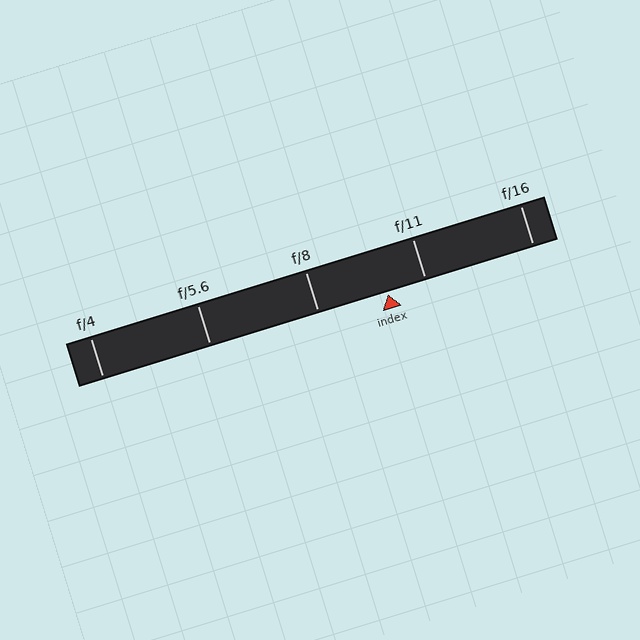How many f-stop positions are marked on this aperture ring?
There are 5 f-stop positions marked.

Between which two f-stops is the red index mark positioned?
The index mark is between f/8 and f/11.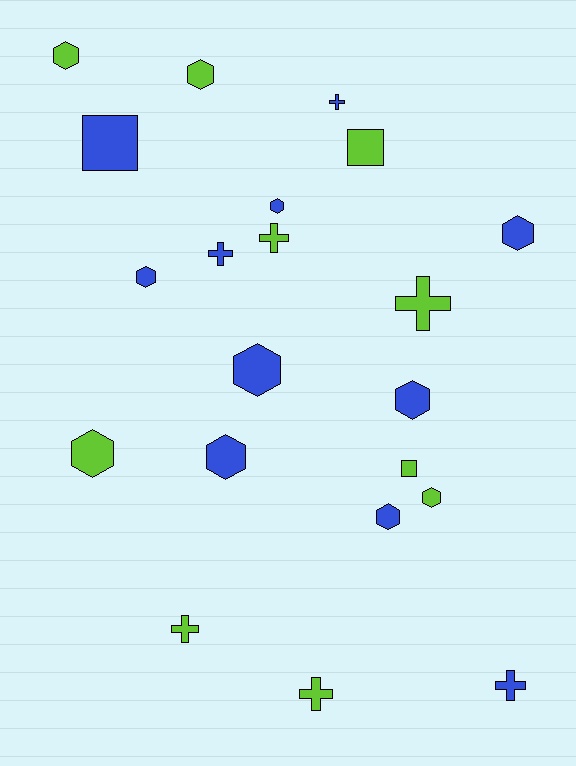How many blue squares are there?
There is 1 blue square.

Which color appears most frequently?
Blue, with 11 objects.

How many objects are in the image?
There are 21 objects.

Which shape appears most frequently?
Hexagon, with 11 objects.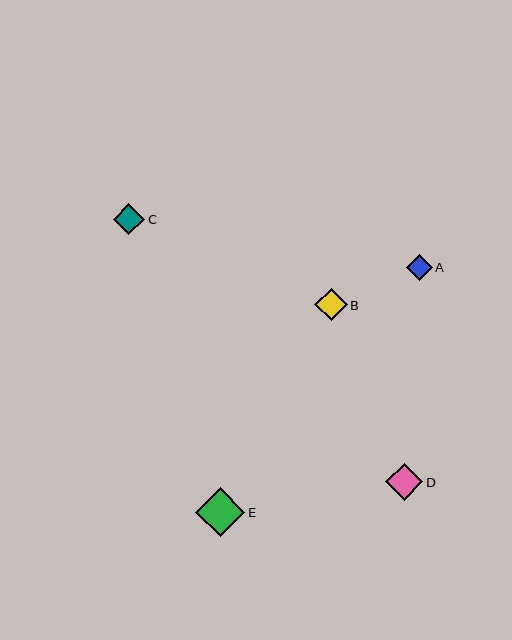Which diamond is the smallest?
Diamond A is the smallest with a size of approximately 26 pixels.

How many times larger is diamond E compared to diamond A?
Diamond E is approximately 1.9 times the size of diamond A.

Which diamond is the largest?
Diamond E is the largest with a size of approximately 49 pixels.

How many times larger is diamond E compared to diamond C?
Diamond E is approximately 1.6 times the size of diamond C.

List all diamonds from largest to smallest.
From largest to smallest: E, D, B, C, A.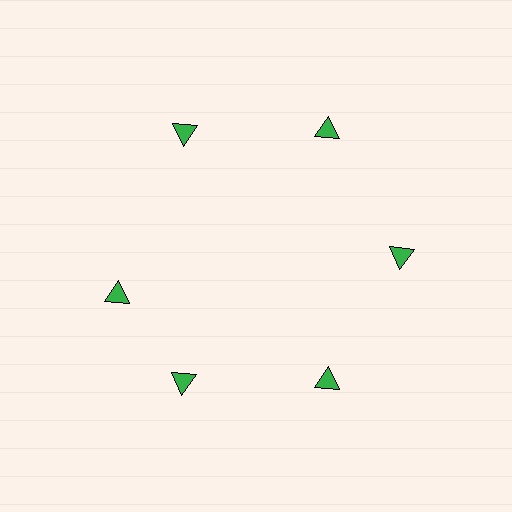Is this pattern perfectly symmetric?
No. The 6 green triangles are arranged in a ring, but one element near the 9 o'clock position is rotated out of alignment along the ring, breaking the 6-fold rotational symmetry.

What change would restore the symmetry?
The symmetry would be restored by rotating it back into even spacing with its neighbors so that all 6 triangles sit at equal angles and equal distance from the center.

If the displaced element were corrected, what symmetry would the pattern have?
It would have 6-fold rotational symmetry — the pattern would map onto itself every 60 degrees.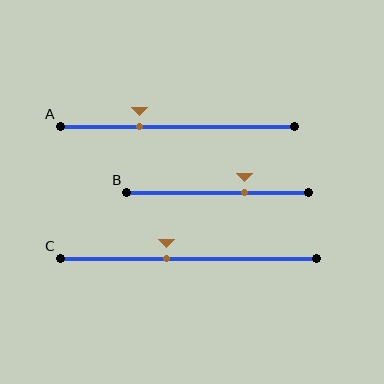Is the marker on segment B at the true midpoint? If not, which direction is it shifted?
No, the marker on segment B is shifted to the right by about 15% of the segment length.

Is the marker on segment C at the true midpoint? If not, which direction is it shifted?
No, the marker on segment C is shifted to the left by about 8% of the segment length.